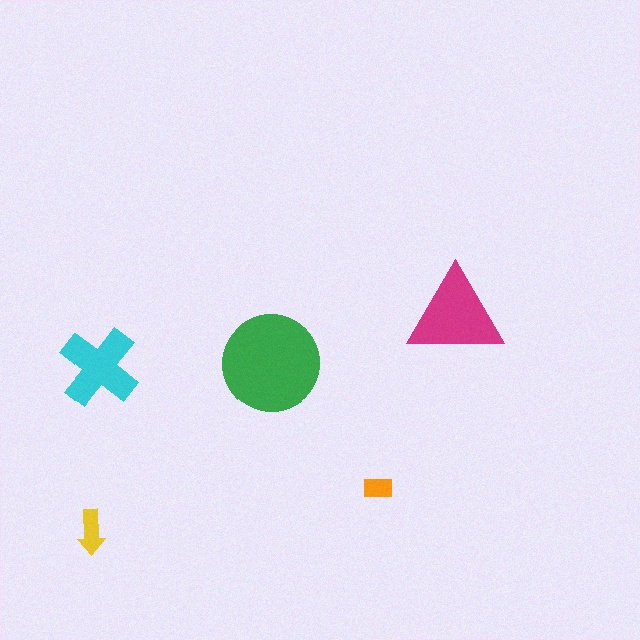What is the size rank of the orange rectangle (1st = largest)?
5th.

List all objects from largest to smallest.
The green circle, the magenta triangle, the cyan cross, the yellow arrow, the orange rectangle.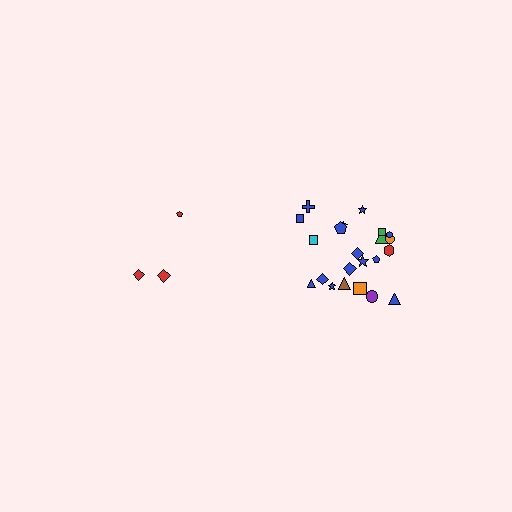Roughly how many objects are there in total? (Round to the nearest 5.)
Roughly 25 objects in total.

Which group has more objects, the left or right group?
The right group.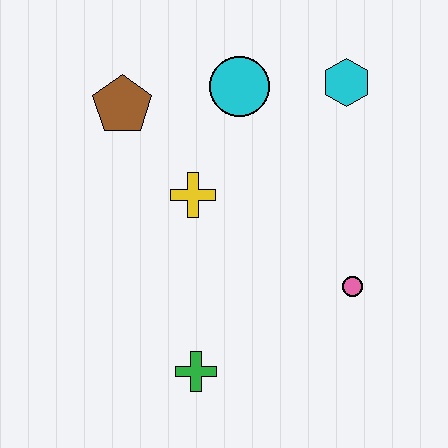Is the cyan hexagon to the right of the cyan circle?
Yes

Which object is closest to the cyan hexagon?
The cyan circle is closest to the cyan hexagon.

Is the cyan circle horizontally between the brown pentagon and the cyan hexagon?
Yes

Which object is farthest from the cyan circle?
The green cross is farthest from the cyan circle.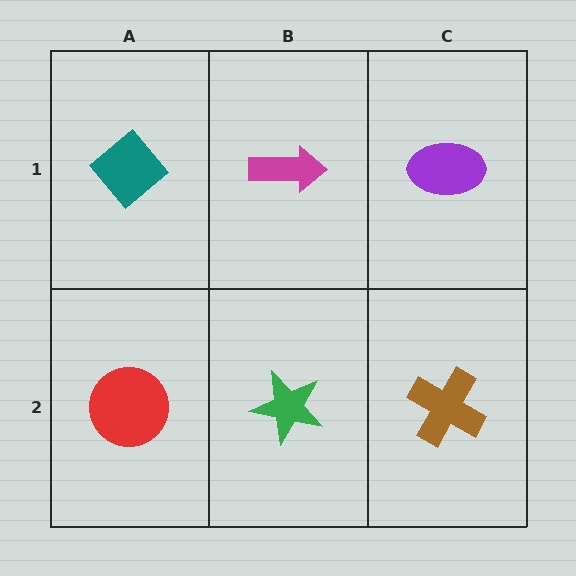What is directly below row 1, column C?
A brown cross.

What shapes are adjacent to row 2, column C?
A purple ellipse (row 1, column C), a green star (row 2, column B).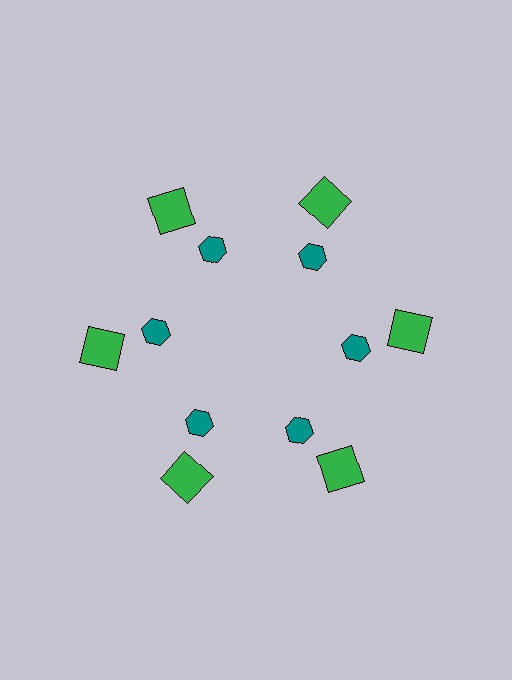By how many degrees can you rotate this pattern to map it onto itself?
The pattern maps onto itself every 60 degrees of rotation.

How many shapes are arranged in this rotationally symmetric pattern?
There are 12 shapes, arranged in 6 groups of 2.